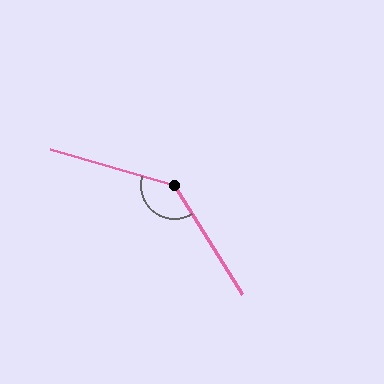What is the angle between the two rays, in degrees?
Approximately 138 degrees.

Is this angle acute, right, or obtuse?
It is obtuse.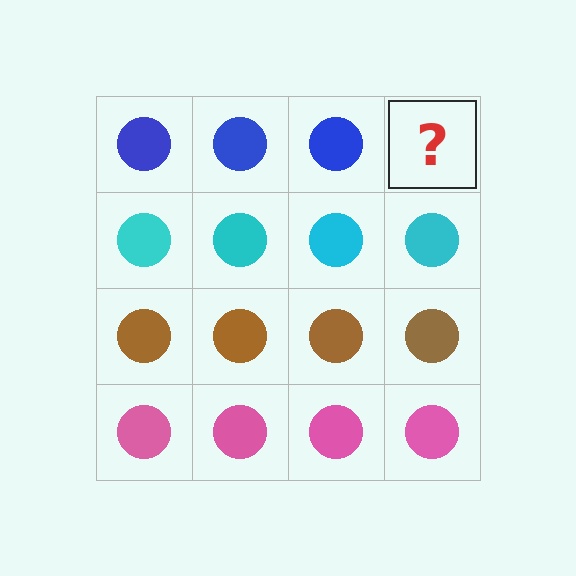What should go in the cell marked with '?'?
The missing cell should contain a blue circle.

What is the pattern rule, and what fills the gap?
The rule is that each row has a consistent color. The gap should be filled with a blue circle.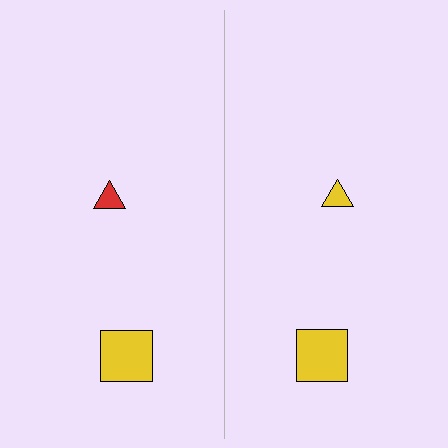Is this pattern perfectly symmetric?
No, the pattern is not perfectly symmetric. The yellow triangle on the right side breaks the symmetry — its mirror counterpart is red.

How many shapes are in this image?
There are 4 shapes in this image.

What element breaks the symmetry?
The yellow triangle on the right side breaks the symmetry — its mirror counterpart is red.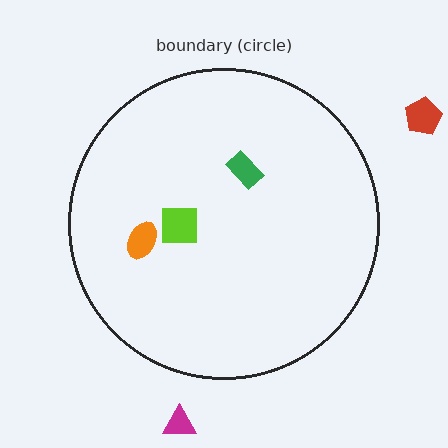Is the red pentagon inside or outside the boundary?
Outside.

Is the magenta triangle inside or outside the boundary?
Outside.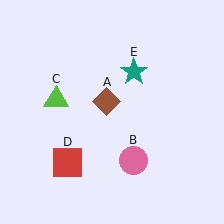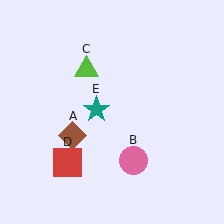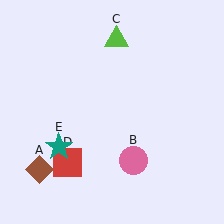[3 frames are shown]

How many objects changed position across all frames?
3 objects changed position: brown diamond (object A), lime triangle (object C), teal star (object E).